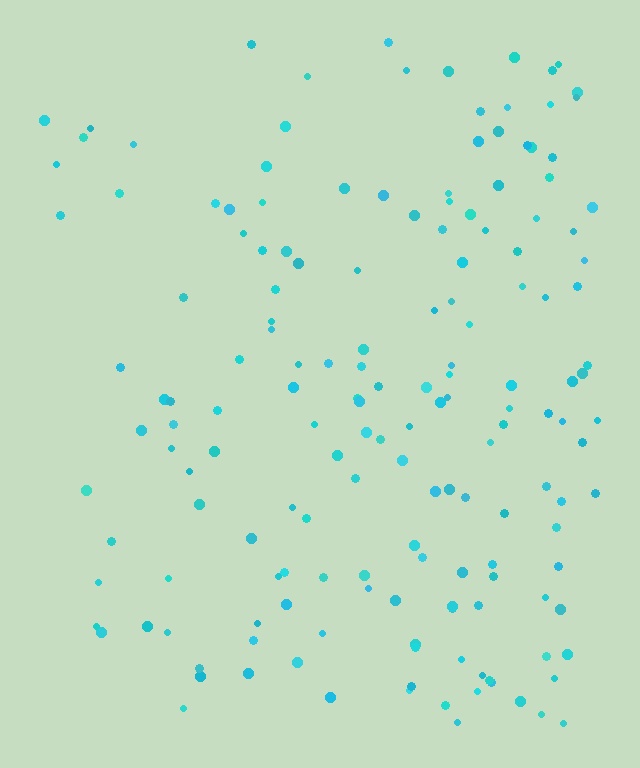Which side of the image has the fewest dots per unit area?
The left.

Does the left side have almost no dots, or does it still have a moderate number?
Still a moderate number, just noticeably fewer than the right.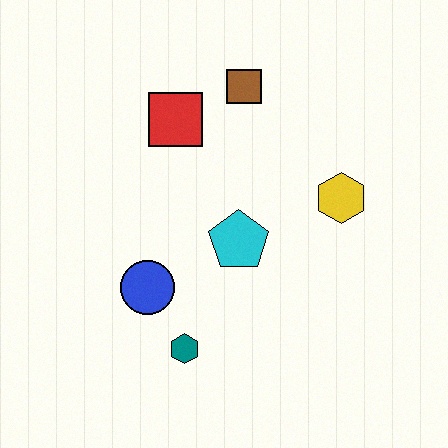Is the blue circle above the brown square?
No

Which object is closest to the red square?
The brown square is closest to the red square.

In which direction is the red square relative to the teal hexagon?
The red square is above the teal hexagon.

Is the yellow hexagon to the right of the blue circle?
Yes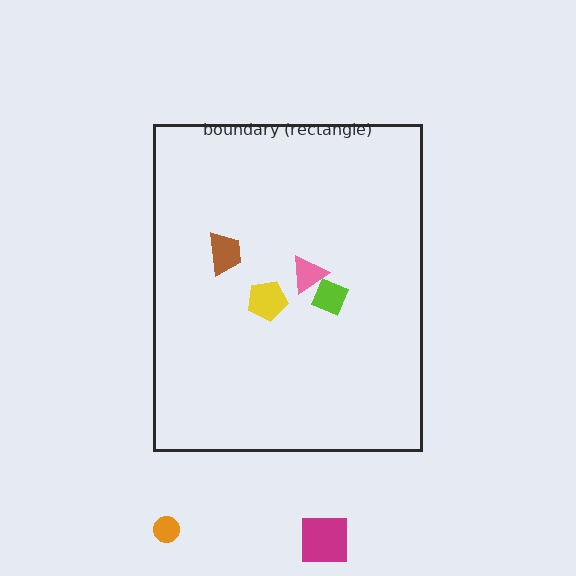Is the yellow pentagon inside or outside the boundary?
Inside.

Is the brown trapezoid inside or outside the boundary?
Inside.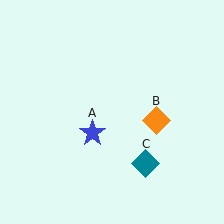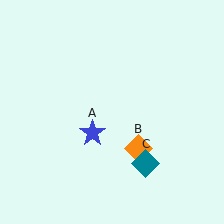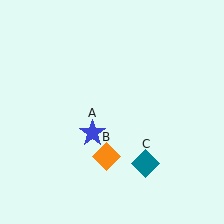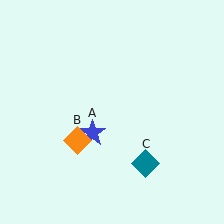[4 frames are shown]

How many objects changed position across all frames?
1 object changed position: orange diamond (object B).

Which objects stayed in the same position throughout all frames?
Blue star (object A) and teal diamond (object C) remained stationary.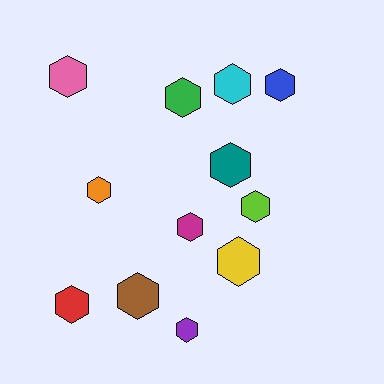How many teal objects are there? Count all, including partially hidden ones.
There is 1 teal object.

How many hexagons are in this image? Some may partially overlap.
There are 12 hexagons.